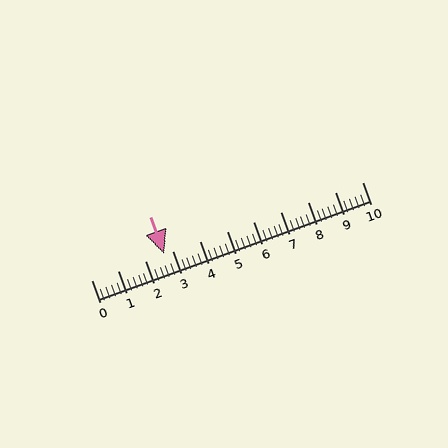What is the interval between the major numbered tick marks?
The major tick marks are spaced 1 units apart.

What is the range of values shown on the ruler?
The ruler shows values from 0 to 10.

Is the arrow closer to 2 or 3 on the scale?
The arrow is closer to 3.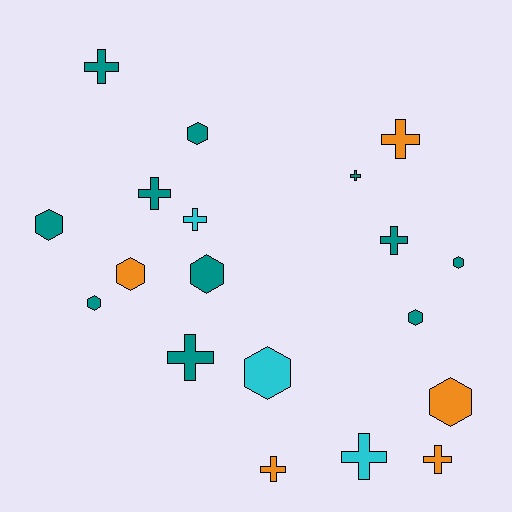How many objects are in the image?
There are 19 objects.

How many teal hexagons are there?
There are 6 teal hexagons.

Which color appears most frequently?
Teal, with 11 objects.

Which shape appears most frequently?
Cross, with 10 objects.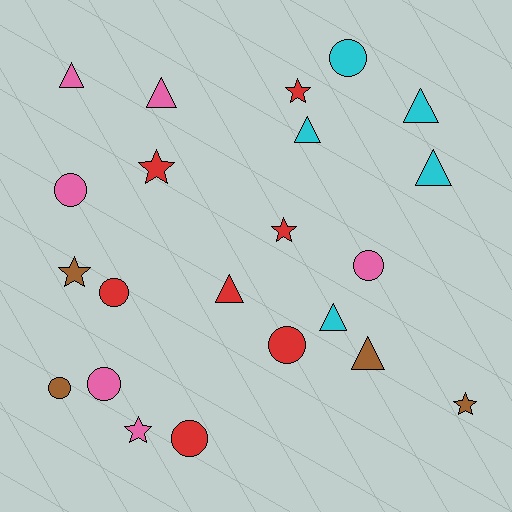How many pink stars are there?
There is 1 pink star.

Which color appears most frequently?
Red, with 7 objects.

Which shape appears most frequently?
Circle, with 8 objects.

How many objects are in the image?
There are 22 objects.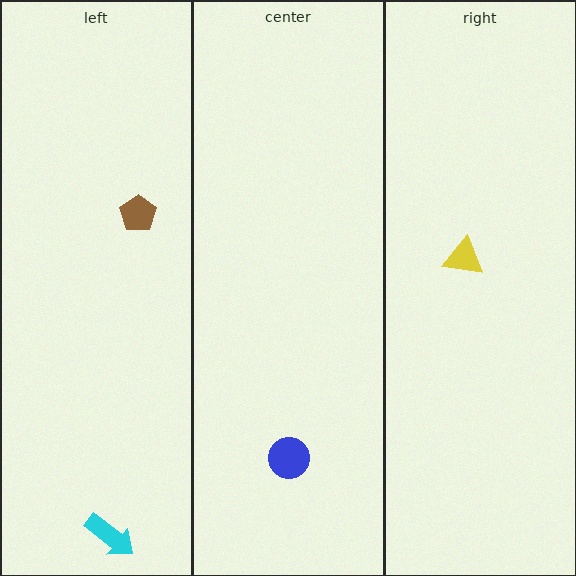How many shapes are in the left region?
2.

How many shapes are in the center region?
1.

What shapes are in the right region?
The yellow triangle.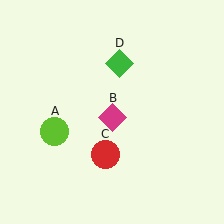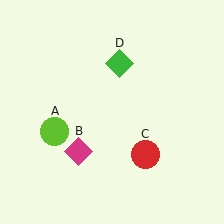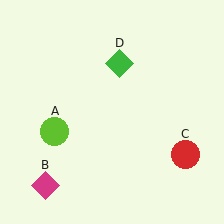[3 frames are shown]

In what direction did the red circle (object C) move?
The red circle (object C) moved right.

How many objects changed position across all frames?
2 objects changed position: magenta diamond (object B), red circle (object C).